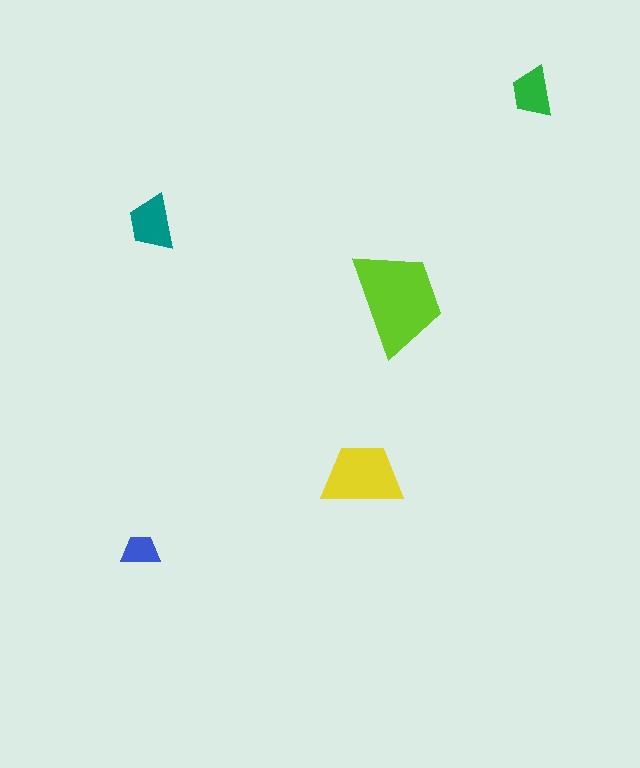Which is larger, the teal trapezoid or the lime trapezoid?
The lime one.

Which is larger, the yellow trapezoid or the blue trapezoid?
The yellow one.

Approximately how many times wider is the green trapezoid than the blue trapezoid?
About 1.5 times wider.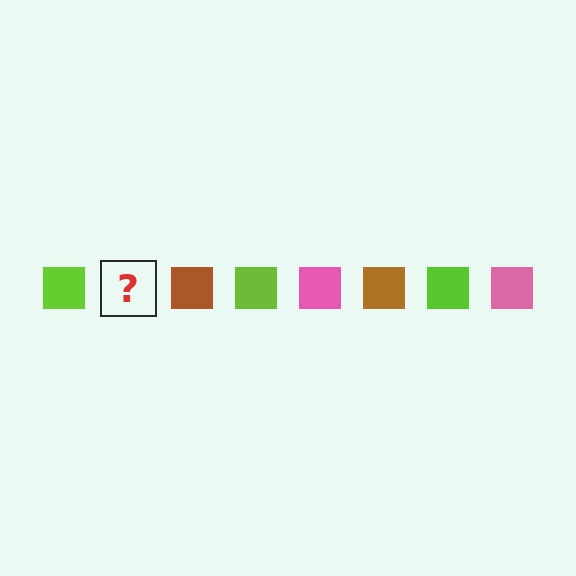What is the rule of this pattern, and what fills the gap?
The rule is that the pattern cycles through lime, pink, brown squares. The gap should be filled with a pink square.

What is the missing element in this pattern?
The missing element is a pink square.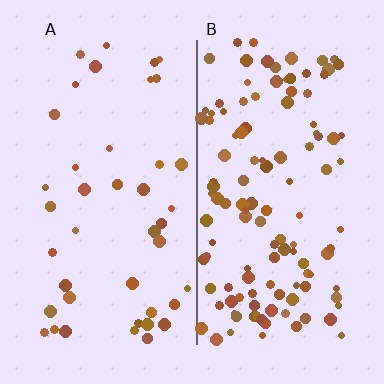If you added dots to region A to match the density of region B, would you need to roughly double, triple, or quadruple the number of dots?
Approximately triple.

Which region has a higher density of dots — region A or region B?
B (the right).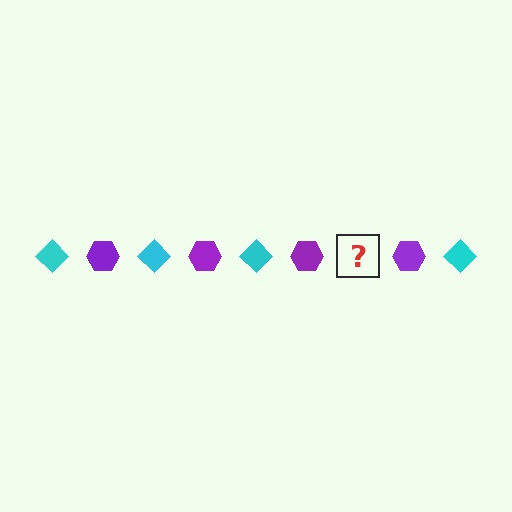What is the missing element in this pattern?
The missing element is a cyan diamond.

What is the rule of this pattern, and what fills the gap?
The rule is that the pattern alternates between cyan diamond and purple hexagon. The gap should be filled with a cyan diamond.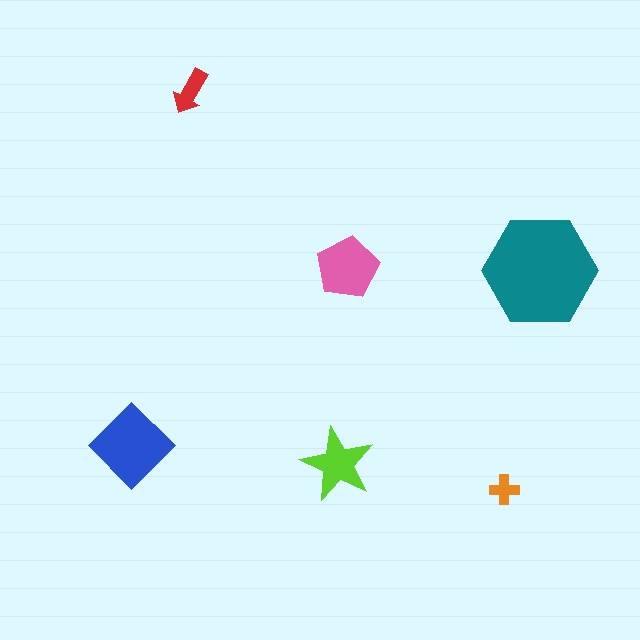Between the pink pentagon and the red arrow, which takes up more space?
The pink pentagon.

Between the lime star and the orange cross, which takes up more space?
The lime star.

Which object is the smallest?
The orange cross.